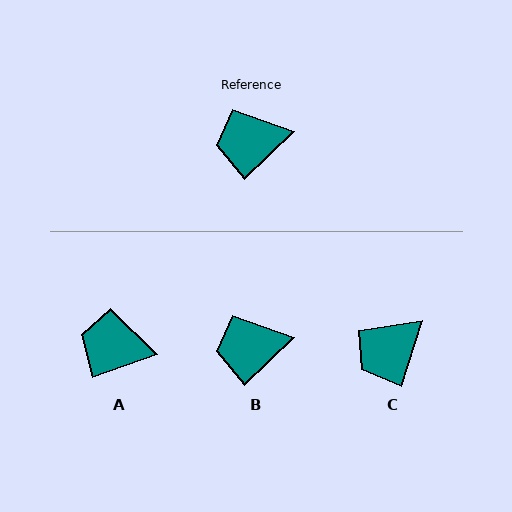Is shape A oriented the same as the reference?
No, it is off by about 25 degrees.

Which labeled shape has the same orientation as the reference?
B.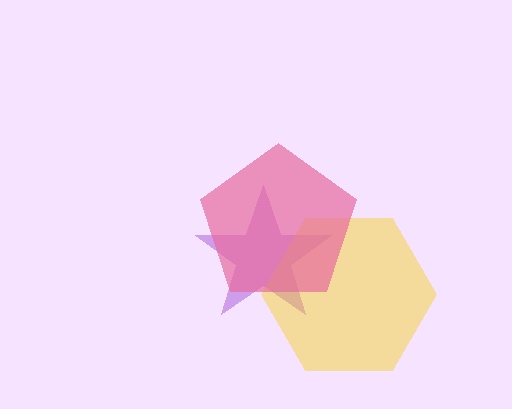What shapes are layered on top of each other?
The layered shapes are: a purple star, a yellow hexagon, a pink pentagon.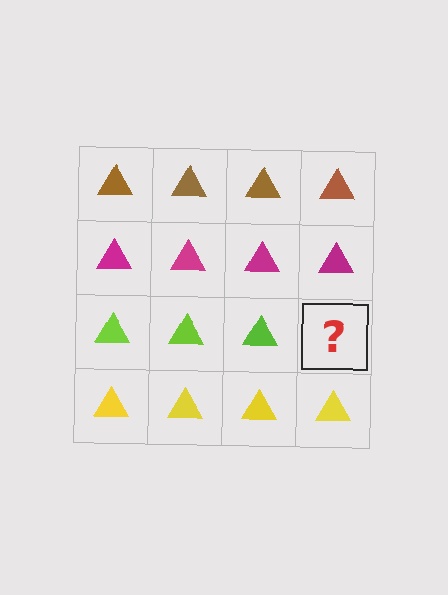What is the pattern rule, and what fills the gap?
The rule is that each row has a consistent color. The gap should be filled with a lime triangle.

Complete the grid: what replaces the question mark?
The question mark should be replaced with a lime triangle.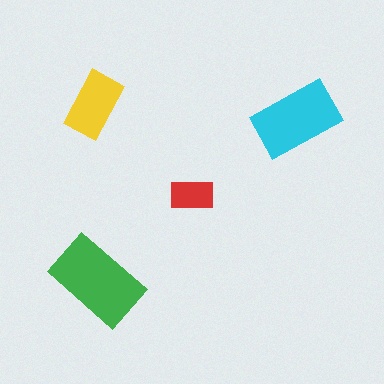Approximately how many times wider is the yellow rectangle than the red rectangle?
About 1.5 times wider.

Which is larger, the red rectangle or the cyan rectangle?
The cyan one.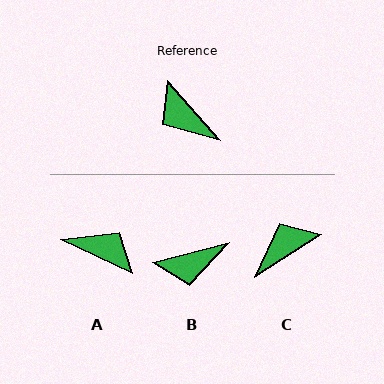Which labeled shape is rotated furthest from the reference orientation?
A, about 157 degrees away.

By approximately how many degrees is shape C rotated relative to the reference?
Approximately 99 degrees clockwise.